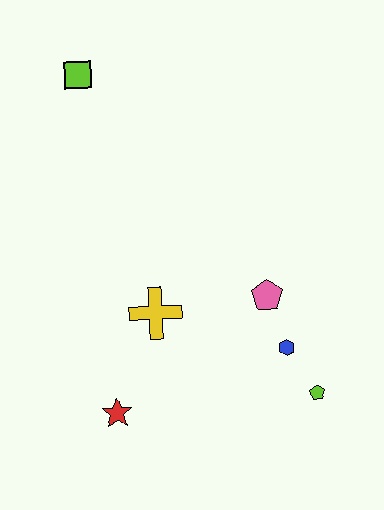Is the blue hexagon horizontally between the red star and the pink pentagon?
No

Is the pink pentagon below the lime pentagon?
No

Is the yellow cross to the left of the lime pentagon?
Yes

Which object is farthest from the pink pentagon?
The lime square is farthest from the pink pentagon.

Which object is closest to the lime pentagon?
The blue hexagon is closest to the lime pentagon.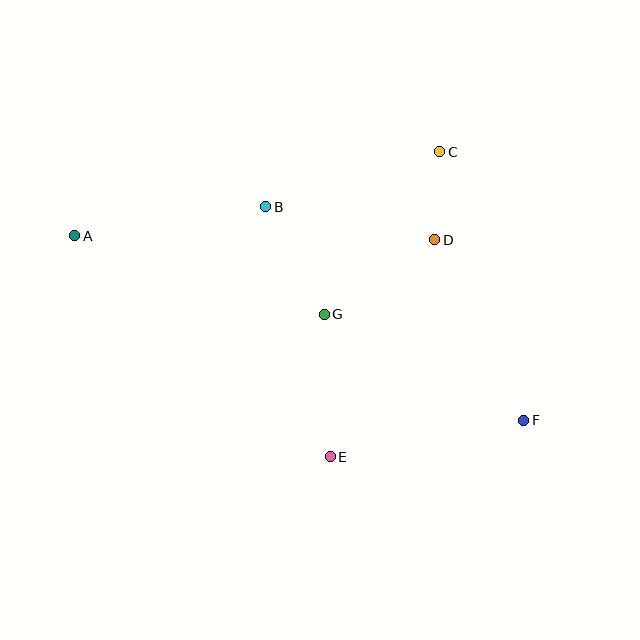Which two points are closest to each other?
Points C and D are closest to each other.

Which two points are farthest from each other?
Points A and F are farthest from each other.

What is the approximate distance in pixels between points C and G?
The distance between C and G is approximately 200 pixels.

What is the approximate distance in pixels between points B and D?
The distance between B and D is approximately 172 pixels.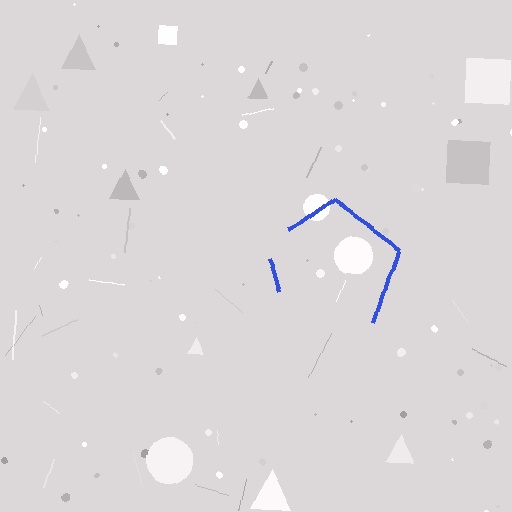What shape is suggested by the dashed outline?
The dashed outline suggests a pentagon.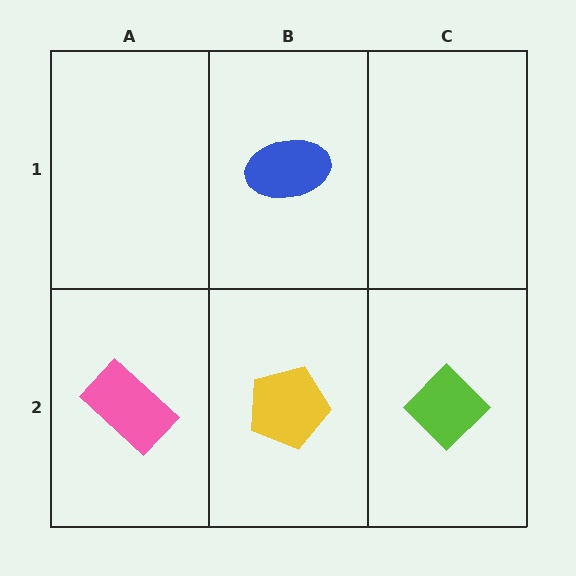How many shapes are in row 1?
1 shape.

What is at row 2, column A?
A pink rectangle.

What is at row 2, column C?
A lime diamond.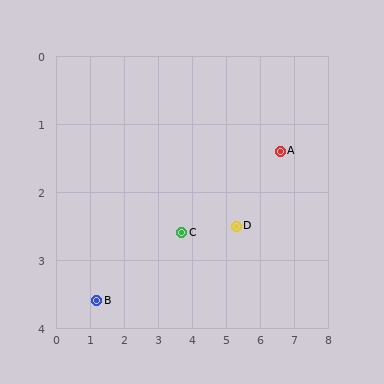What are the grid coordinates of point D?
Point D is at approximately (5.3, 2.5).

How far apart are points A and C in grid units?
Points A and C are about 3.1 grid units apart.